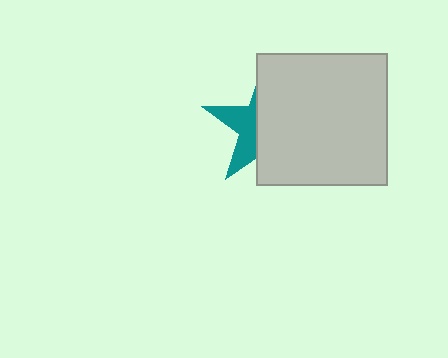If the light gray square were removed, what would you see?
You would see the complete teal star.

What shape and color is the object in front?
The object in front is a light gray square.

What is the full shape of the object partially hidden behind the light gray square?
The partially hidden object is a teal star.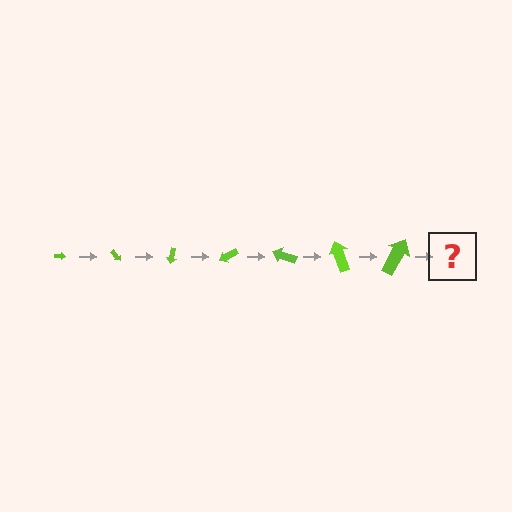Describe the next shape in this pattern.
It should be an arrow, larger than the previous one and rotated 350 degrees from the start.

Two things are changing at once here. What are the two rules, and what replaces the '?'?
The two rules are that the arrow grows larger each step and it rotates 50 degrees each step. The '?' should be an arrow, larger than the previous one and rotated 350 degrees from the start.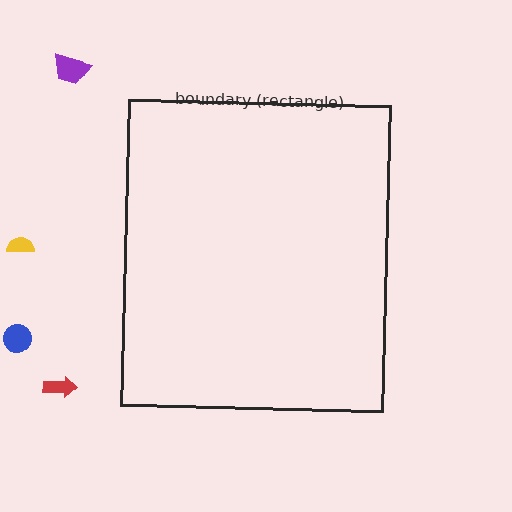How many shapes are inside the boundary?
0 inside, 4 outside.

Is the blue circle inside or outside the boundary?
Outside.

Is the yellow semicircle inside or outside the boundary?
Outside.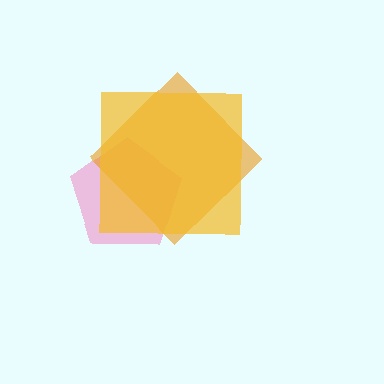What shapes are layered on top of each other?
The layered shapes are: a pink pentagon, an orange diamond, a yellow square.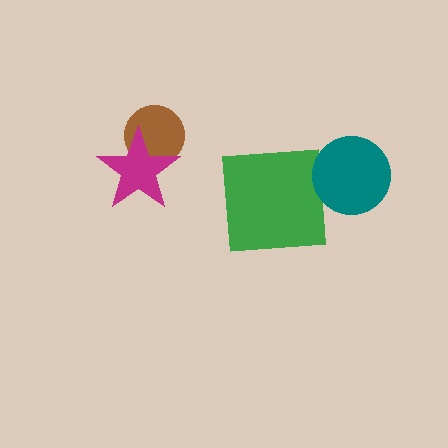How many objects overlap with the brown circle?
1 object overlaps with the brown circle.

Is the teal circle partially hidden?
No, no other shape covers it.